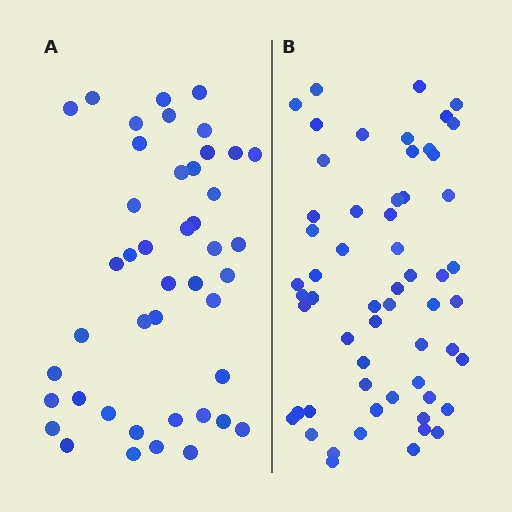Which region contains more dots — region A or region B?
Region B (the right region) has more dots.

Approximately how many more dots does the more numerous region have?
Region B has approximately 15 more dots than region A.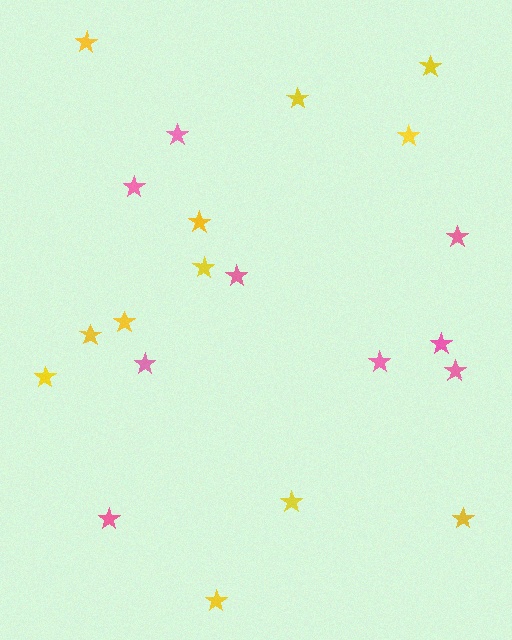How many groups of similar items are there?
There are 2 groups: one group of yellow stars (12) and one group of pink stars (9).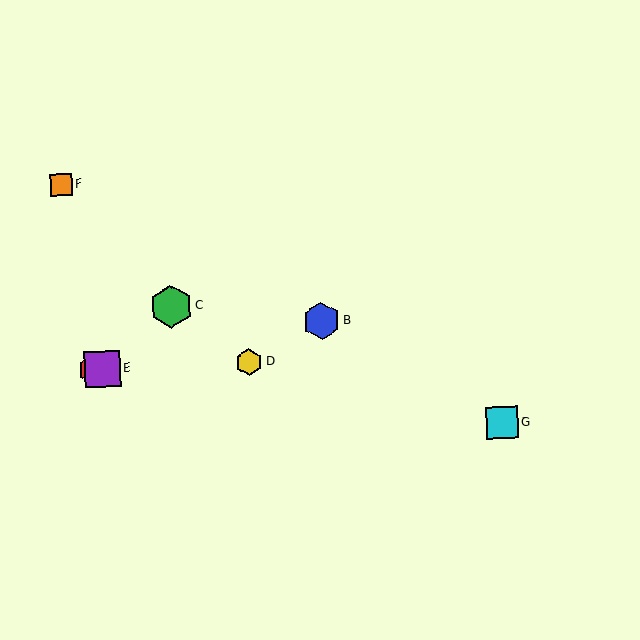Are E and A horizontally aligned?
Yes, both are at y≈369.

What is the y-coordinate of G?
Object G is at y≈423.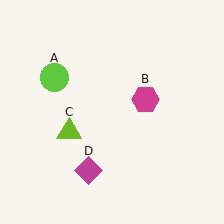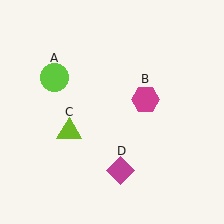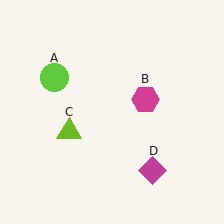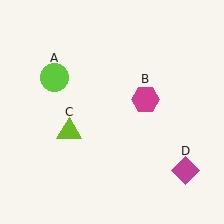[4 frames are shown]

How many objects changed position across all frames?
1 object changed position: magenta diamond (object D).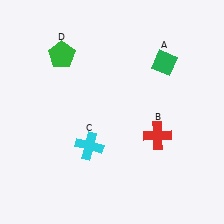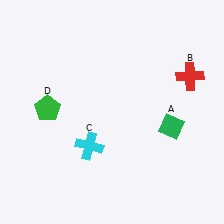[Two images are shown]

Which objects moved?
The objects that moved are: the green diamond (A), the red cross (B), the green pentagon (D).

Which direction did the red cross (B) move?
The red cross (B) moved up.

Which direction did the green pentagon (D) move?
The green pentagon (D) moved down.